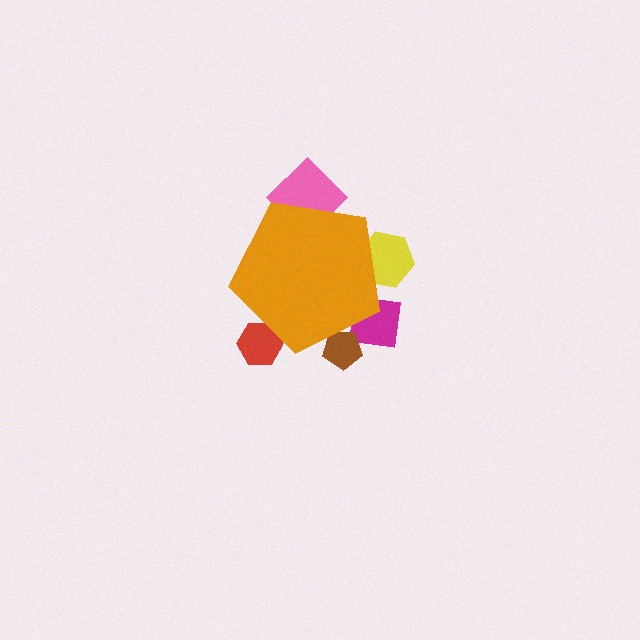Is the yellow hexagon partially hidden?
Yes, the yellow hexagon is partially hidden behind the orange pentagon.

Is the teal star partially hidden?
Yes, the teal star is partially hidden behind the orange pentagon.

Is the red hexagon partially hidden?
Yes, the red hexagon is partially hidden behind the orange pentagon.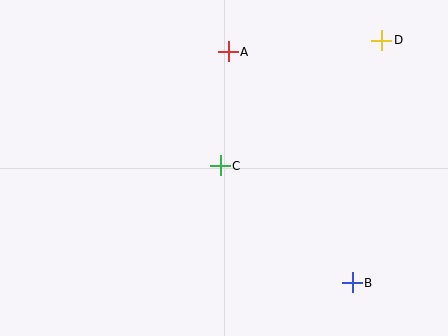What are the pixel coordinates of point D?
Point D is at (382, 40).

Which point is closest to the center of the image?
Point C at (220, 166) is closest to the center.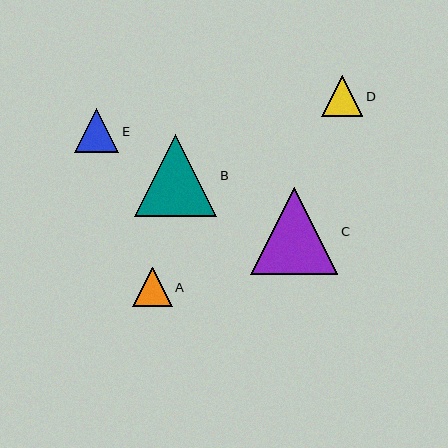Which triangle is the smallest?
Triangle A is the smallest with a size of approximately 39 pixels.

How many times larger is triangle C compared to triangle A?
Triangle C is approximately 2.2 times the size of triangle A.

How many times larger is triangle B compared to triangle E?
Triangle B is approximately 1.8 times the size of triangle E.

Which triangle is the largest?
Triangle C is the largest with a size of approximately 87 pixels.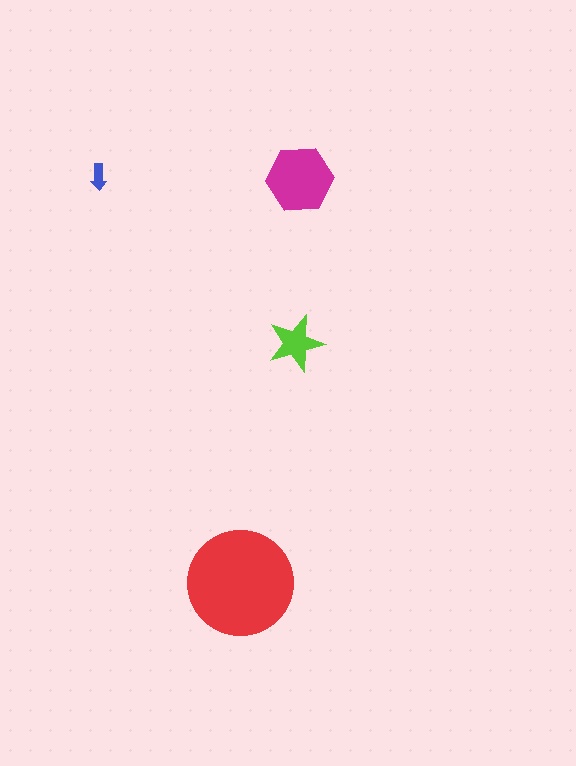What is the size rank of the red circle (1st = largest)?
1st.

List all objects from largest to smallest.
The red circle, the magenta hexagon, the lime star, the blue arrow.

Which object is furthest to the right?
The magenta hexagon is rightmost.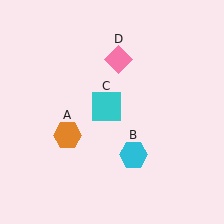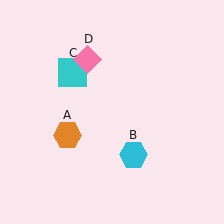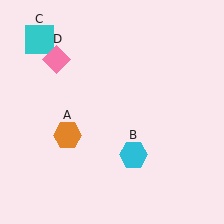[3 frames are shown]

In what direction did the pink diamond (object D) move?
The pink diamond (object D) moved left.